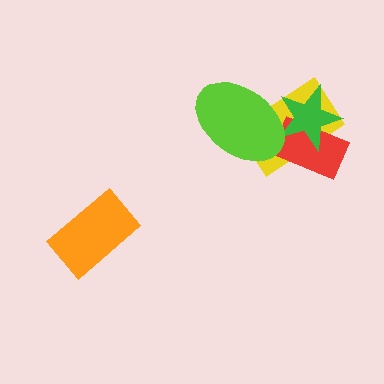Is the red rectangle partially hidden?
Yes, it is partially covered by another shape.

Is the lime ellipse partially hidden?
No, no other shape covers it.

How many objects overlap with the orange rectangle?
0 objects overlap with the orange rectangle.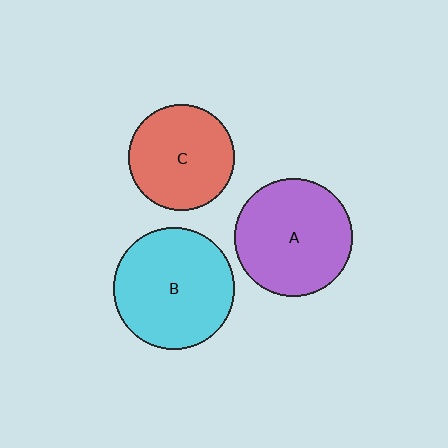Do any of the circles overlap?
No, none of the circles overlap.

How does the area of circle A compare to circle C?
Approximately 1.2 times.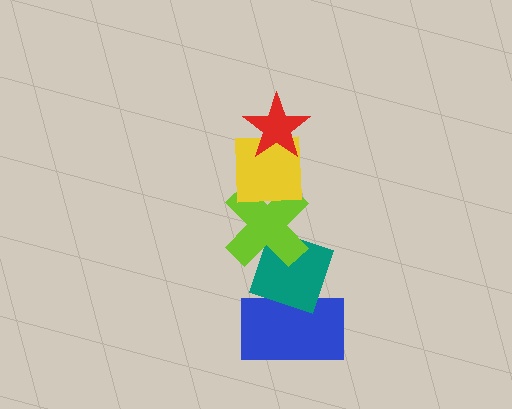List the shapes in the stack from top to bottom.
From top to bottom: the red star, the yellow square, the lime cross, the teal diamond, the blue rectangle.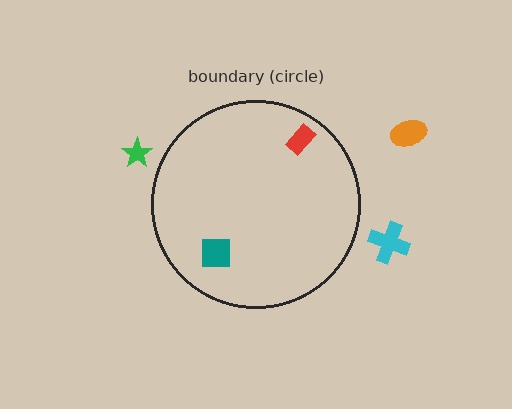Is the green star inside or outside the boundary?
Outside.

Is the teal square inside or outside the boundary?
Inside.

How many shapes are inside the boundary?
2 inside, 3 outside.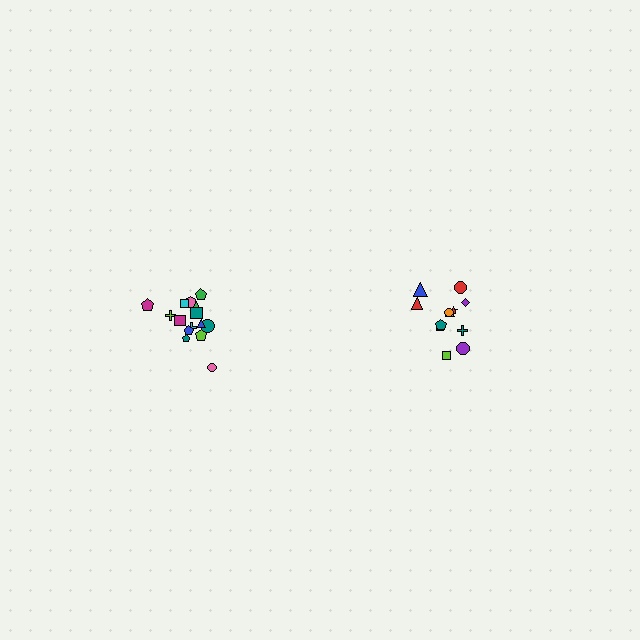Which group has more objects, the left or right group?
The left group.